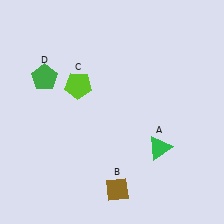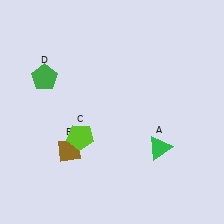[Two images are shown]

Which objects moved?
The objects that moved are: the brown diamond (B), the lime pentagon (C).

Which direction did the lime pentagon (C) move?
The lime pentagon (C) moved down.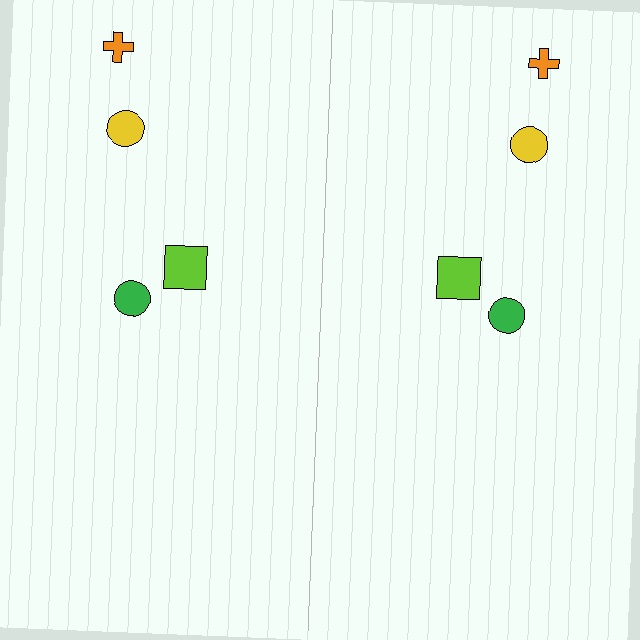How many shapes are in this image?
There are 8 shapes in this image.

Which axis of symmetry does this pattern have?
The pattern has a vertical axis of symmetry running through the center of the image.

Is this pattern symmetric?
Yes, this pattern has bilateral (reflection) symmetry.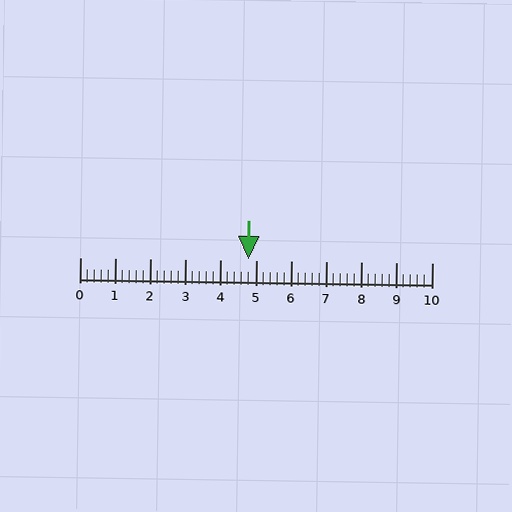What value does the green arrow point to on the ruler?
The green arrow points to approximately 4.8.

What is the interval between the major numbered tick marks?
The major tick marks are spaced 1 units apart.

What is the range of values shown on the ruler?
The ruler shows values from 0 to 10.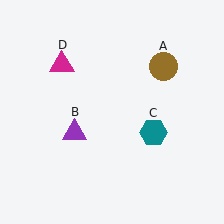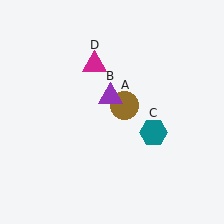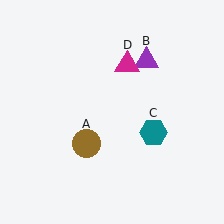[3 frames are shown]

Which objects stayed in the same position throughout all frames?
Teal hexagon (object C) remained stationary.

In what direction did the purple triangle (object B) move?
The purple triangle (object B) moved up and to the right.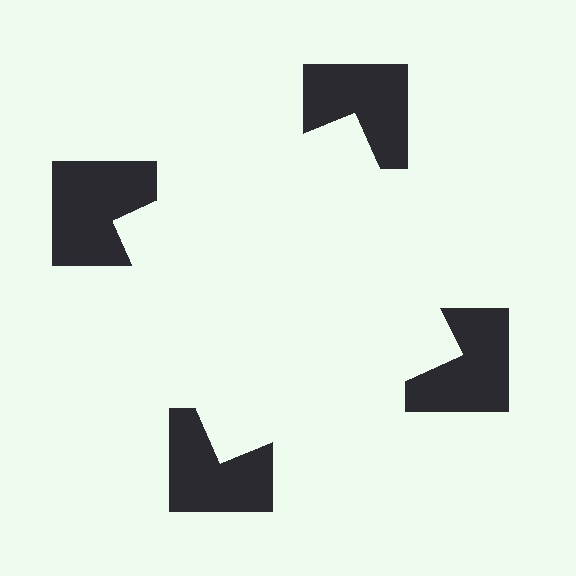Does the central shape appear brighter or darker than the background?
It typically appears slightly brighter than the background, even though no actual brightness change is drawn.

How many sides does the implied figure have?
4 sides.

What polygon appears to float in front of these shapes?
An illusory square — its edges are inferred from the aligned wedge cuts in the notched squares, not physically drawn.